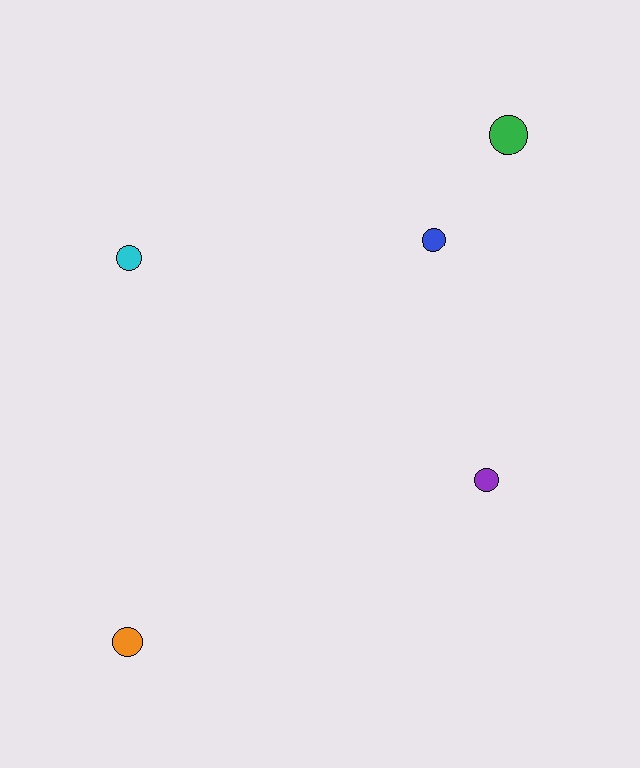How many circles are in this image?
There are 5 circles.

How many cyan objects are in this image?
There is 1 cyan object.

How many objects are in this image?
There are 5 objects.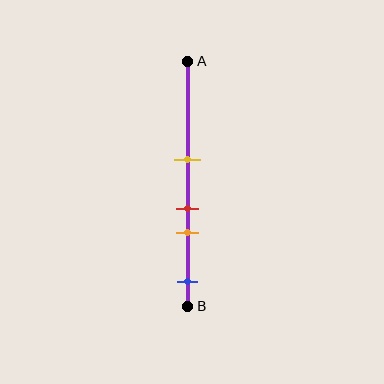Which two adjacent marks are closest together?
The red and orange marks are the closest adjacent pair.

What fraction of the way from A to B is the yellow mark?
The yellow mark is approximately 40% (0.4) of the way from A to B.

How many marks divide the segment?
There are 4 marks dividing the segment.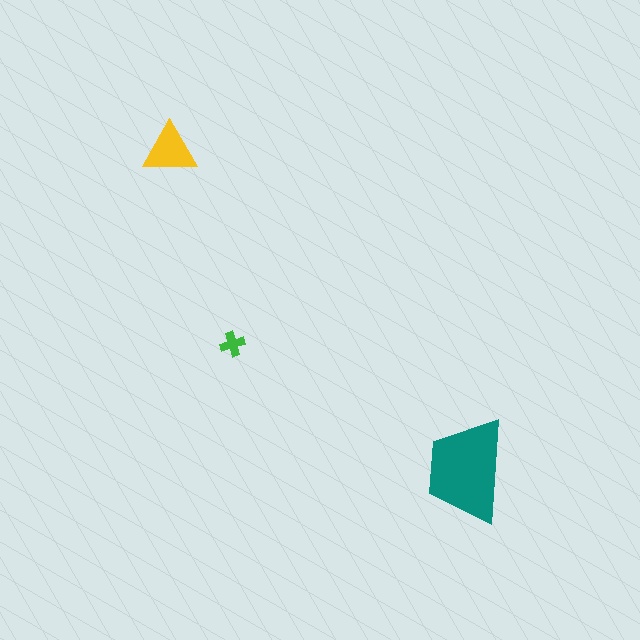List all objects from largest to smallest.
The teal trapezoid, the yellow triangle, the green cross.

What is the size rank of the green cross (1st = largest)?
3rd.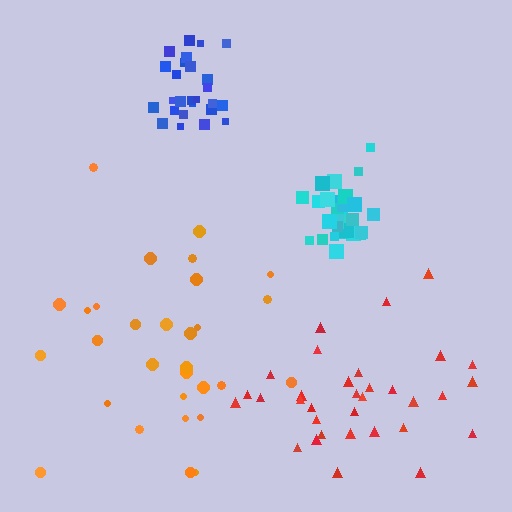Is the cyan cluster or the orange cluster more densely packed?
Cyan.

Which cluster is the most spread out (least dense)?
Orange.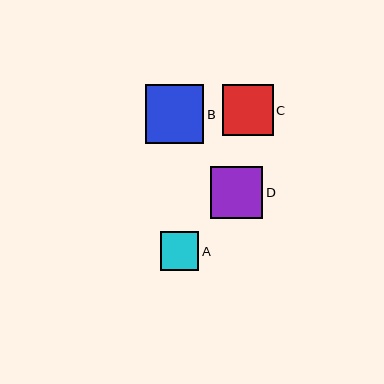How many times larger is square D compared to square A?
Square D is approximately 1.4 times the size of square A.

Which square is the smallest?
Square A is the smallest with a size of approximately 38 pixels.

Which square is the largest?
Square B is the largest with a size of approximately 59 pixels.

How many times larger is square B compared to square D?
Square B is approximately 1.1 times the size of square D.